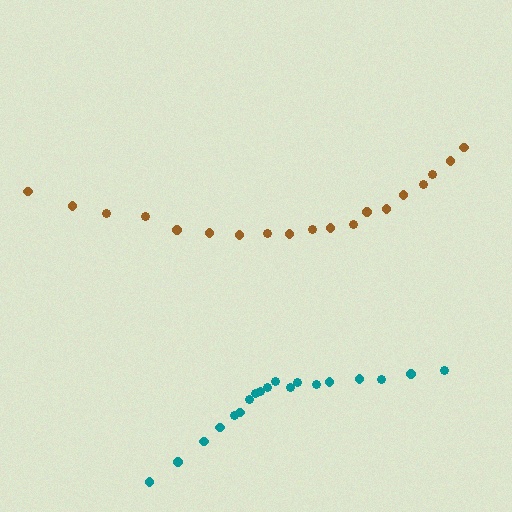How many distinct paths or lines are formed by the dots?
There are 2 distinct paths.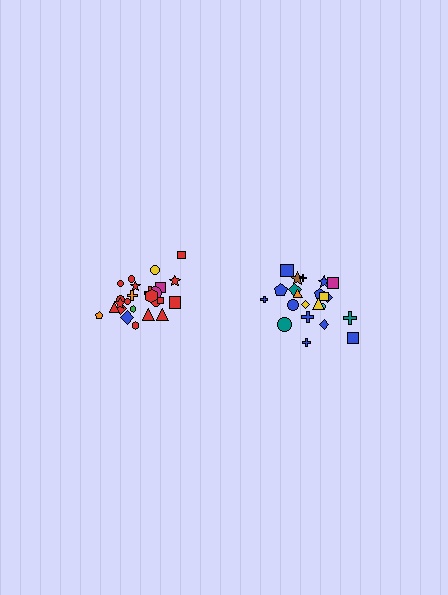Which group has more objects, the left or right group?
The left group.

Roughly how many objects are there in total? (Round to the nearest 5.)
Roughly 45 objects in total.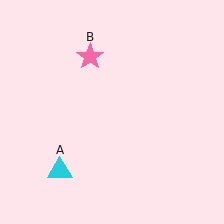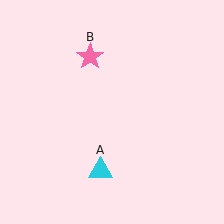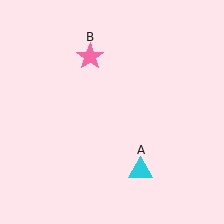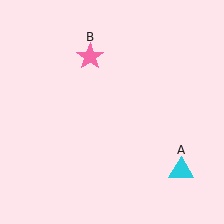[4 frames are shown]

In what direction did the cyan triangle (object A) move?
The cyan triangle (object A) moved right.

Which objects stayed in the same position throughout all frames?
Pink star (object B) remained stationary.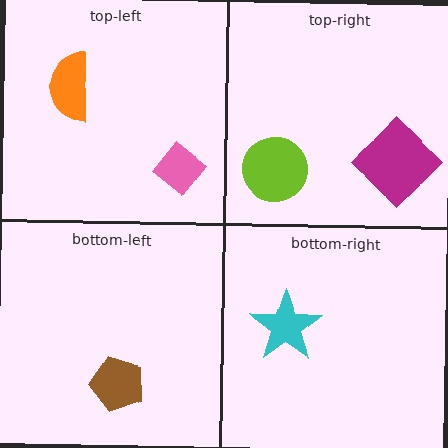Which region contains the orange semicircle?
The top-left region.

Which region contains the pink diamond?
The top-left region.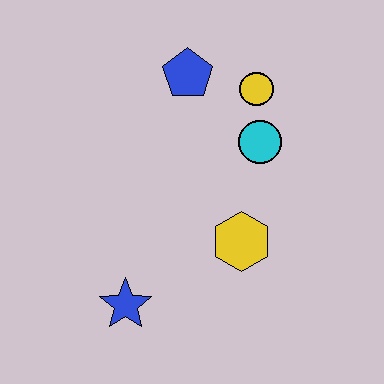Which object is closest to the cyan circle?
The yellow circle is closest to the cyan circle.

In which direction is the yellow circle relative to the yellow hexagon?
The yellow circle is above the yellow hexagon.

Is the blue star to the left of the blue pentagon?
Yes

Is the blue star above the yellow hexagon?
No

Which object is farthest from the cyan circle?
The blue star is farthest from the cyan circle.